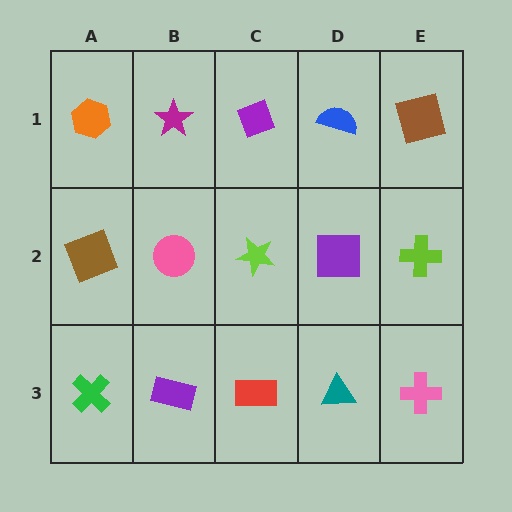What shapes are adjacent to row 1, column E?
A lime cross (row 2, column E), a blue semicircle (row 1, column D).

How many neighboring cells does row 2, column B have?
4.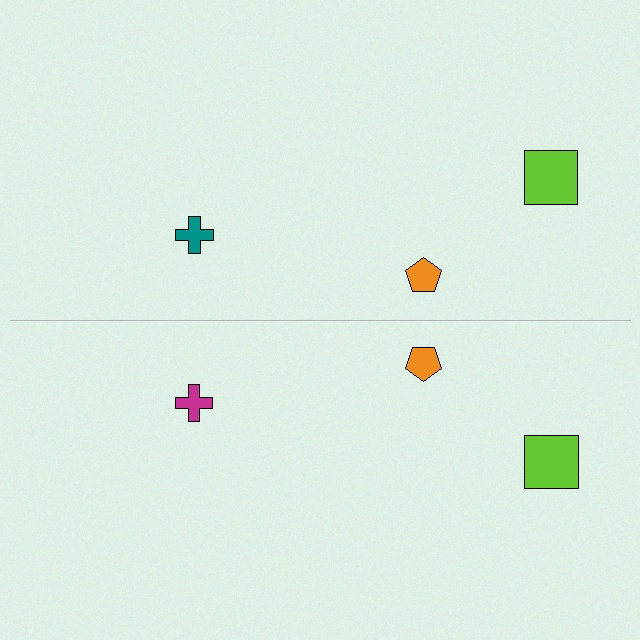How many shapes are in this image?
There are 6 shapes in this image.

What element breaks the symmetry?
The magenta cross on the bottom side breaks the symmetry — its mirror counterpart is teal.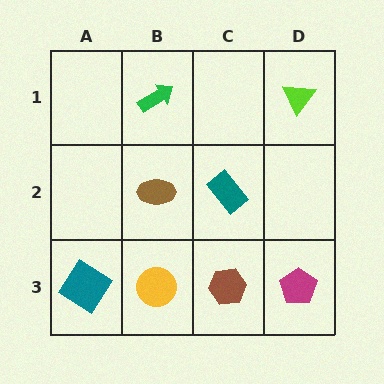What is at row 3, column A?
A teal diamond.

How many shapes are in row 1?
2 shapes.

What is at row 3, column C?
A brown hexagon.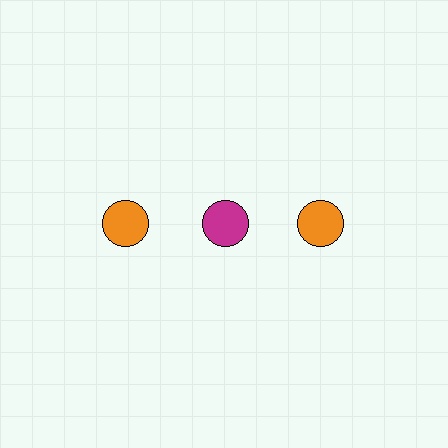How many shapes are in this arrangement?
There are 3 shapes arranged in a grid pattern.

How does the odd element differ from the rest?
It has a different color: magenta instead of orange.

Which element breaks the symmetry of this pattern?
The magenta circle in the top row, second from left column breaks the symmetry. All other shapes are orange circles.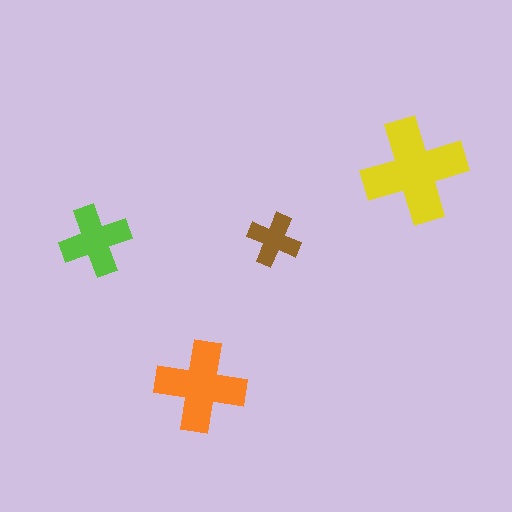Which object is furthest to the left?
The lime cross is leftmost.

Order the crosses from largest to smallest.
the yellow one, the orange one, the lime one, the brown one.